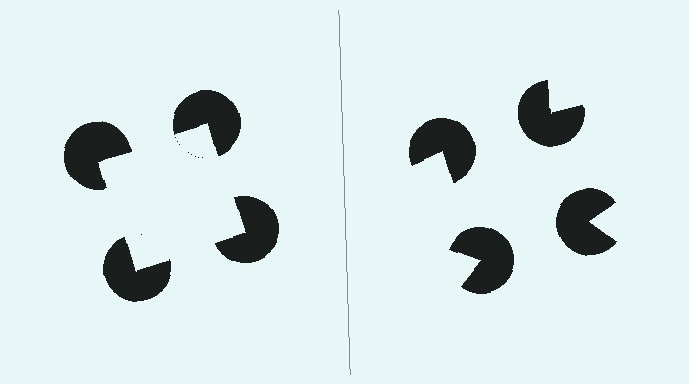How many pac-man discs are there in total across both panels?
8 — 4 on each side.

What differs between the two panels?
The pac-man discs are positioned identically on both sides; only the wedge orientations differ. On the left they align to a square; on the right they are misaligned.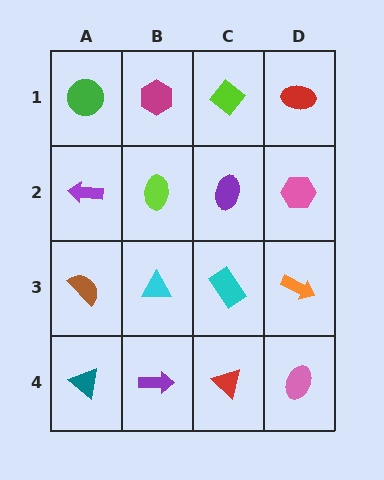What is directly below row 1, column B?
A lime ellipse.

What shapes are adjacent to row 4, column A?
A brown semicircle (row 3, column A), a purple arrow (row 4, column B).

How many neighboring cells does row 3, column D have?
3.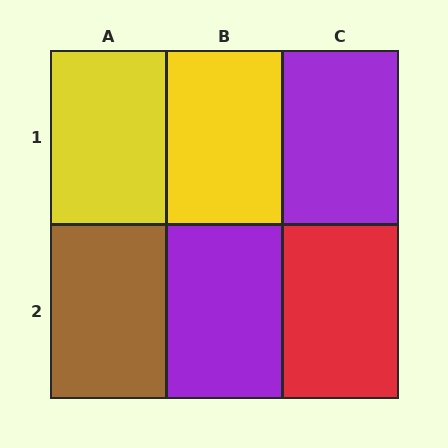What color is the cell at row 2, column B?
Purple.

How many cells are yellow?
2 cells are yellow.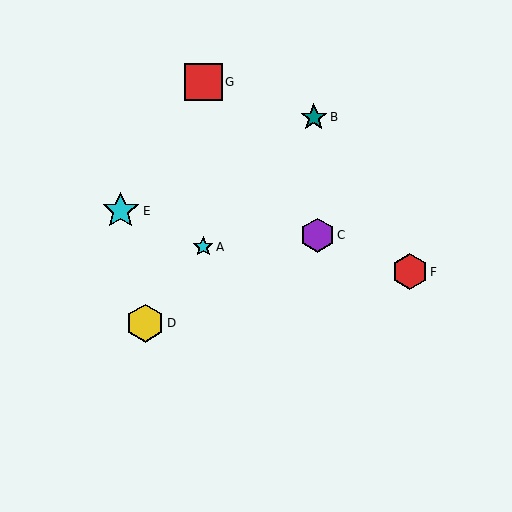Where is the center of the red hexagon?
The center of the red hexagon is at (410, 272).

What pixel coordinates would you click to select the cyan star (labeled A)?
Click at (203, 247) to select the cyan star A.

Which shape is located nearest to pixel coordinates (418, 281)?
The red hexagon (labeled F) at (410, 272) is nearest to that location.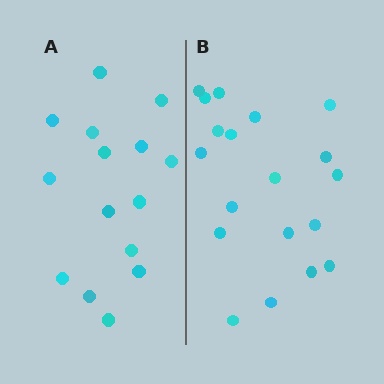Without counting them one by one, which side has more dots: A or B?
Region B (the right region) has more dots.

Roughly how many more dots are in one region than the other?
Region B has about 4 more dots than region A.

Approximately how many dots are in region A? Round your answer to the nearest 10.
About 20 dots. (The exact count is 15, which rounds to 20.)